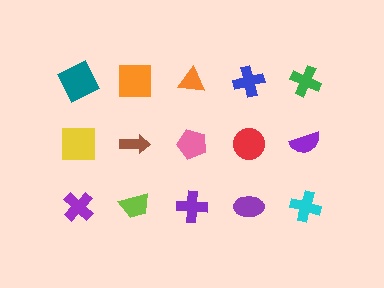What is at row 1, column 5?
A green cross.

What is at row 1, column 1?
A teal square.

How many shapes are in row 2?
5 shapes.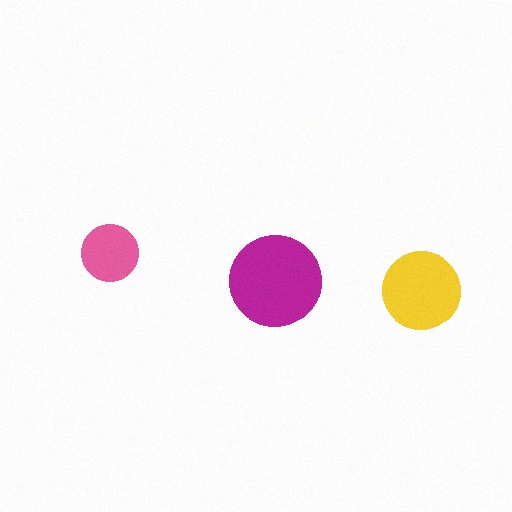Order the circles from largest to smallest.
the magenta one, the yellow one, the pink one.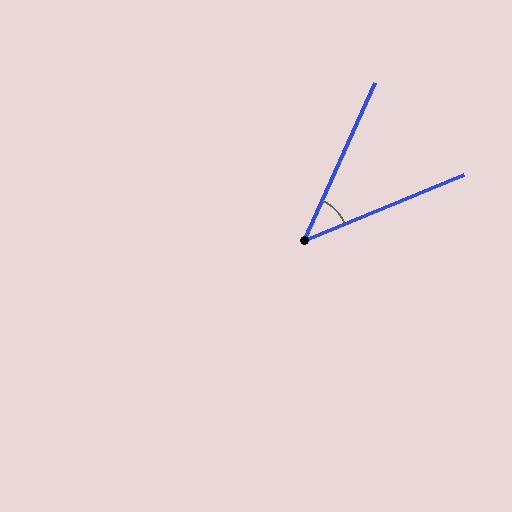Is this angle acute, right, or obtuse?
It is acute.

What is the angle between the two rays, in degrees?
Approximately 44 degrees.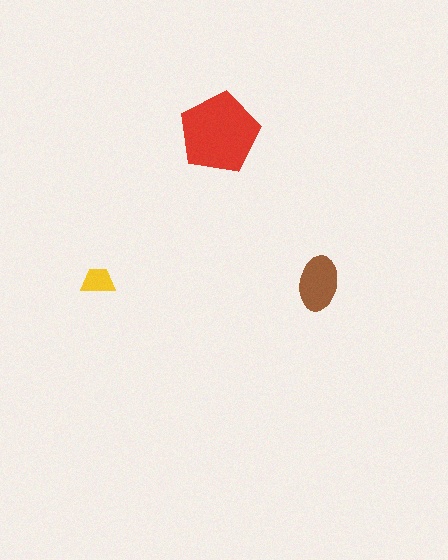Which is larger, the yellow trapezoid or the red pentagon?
The red pentagon.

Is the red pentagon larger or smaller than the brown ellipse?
Larger.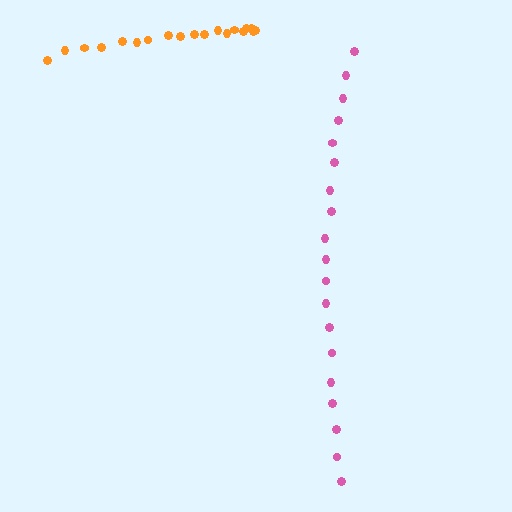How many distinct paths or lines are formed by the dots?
There are 2 distinct paths.